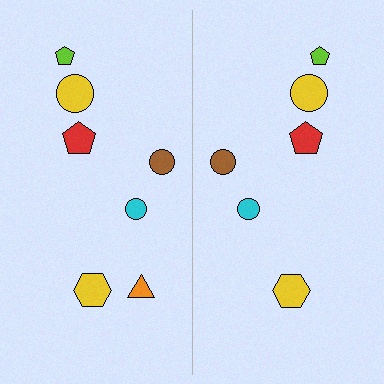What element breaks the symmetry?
A orange triangle is missing from the right side.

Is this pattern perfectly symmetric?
No, the pattern is not perfectly symmetric. A orange triangle is missing from the right side.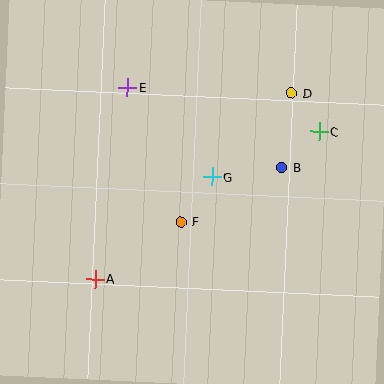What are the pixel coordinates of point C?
Point C is at (319, 131).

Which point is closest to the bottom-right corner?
Point B is closest to the bottom-right corner.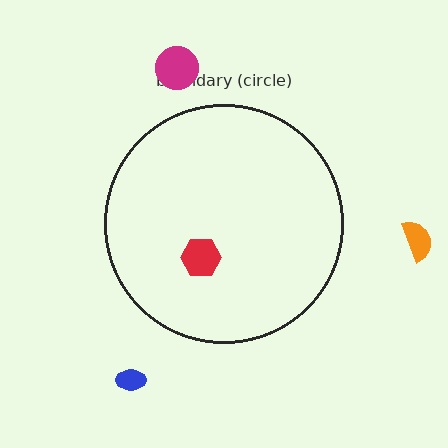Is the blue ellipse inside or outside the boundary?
Outside.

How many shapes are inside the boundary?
1 inside, 3 outside.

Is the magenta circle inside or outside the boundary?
Outside.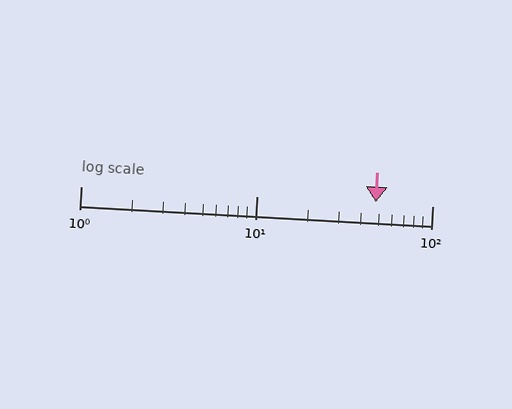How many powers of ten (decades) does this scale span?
The scale spans 2 decades, from 1 to 100.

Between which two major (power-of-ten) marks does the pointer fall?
The pointer is between 10 and 100.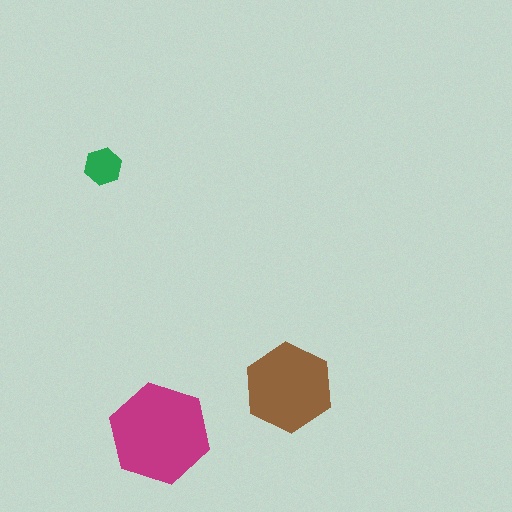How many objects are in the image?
There are 3 objects in the image.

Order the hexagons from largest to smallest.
the magenta one, the brown one, the green one.